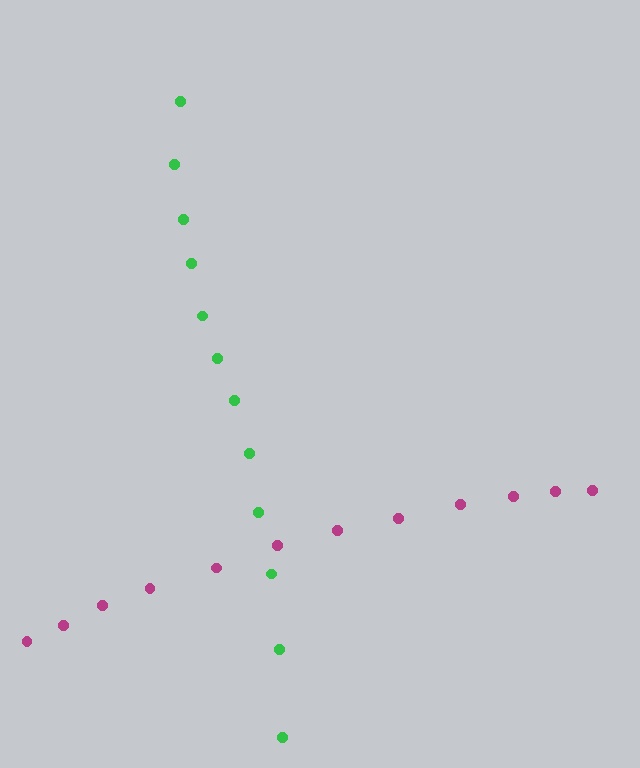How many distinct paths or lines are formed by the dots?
There are 2 distinct paths.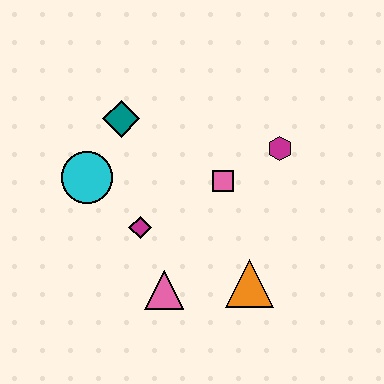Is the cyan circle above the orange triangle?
Yes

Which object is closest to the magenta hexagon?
The pink square is closest to the magenta hexagon.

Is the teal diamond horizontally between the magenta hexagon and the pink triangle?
No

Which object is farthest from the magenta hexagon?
The cyan circle is farthest from the magenta hexagon.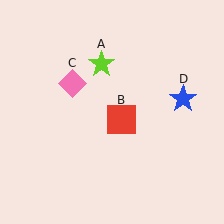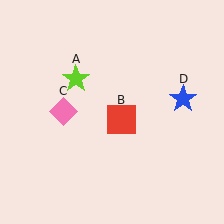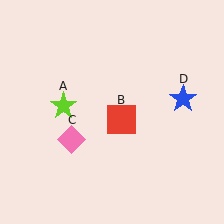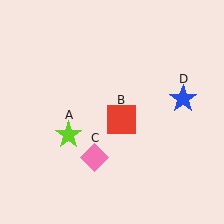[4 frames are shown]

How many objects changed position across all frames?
2 objects changed position: lime star (object A), pink diamond (object C).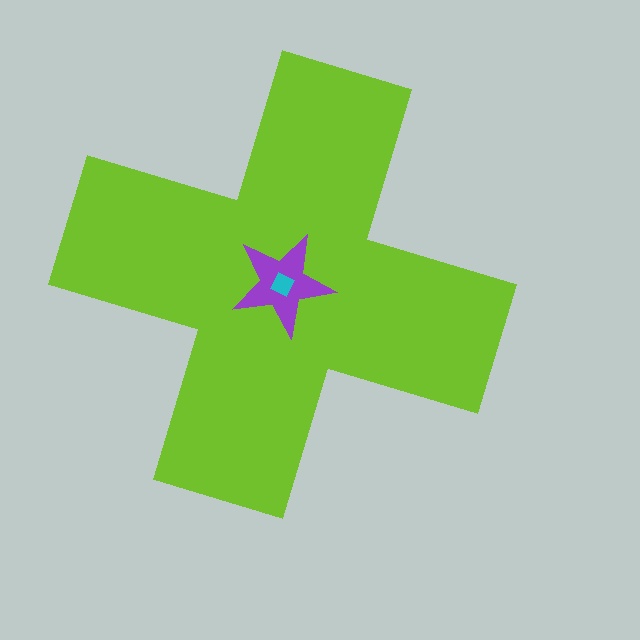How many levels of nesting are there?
3.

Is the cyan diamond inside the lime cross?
Yes.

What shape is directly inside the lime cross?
The purple star.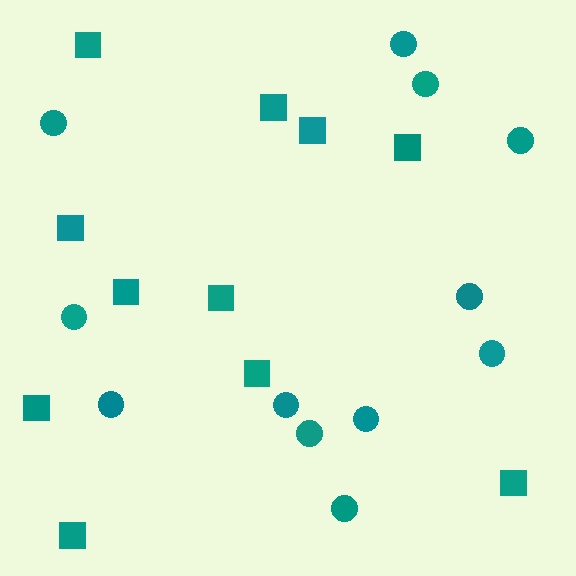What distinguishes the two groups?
There are 2 groups: one group of circles (12) and one group of squares (11).